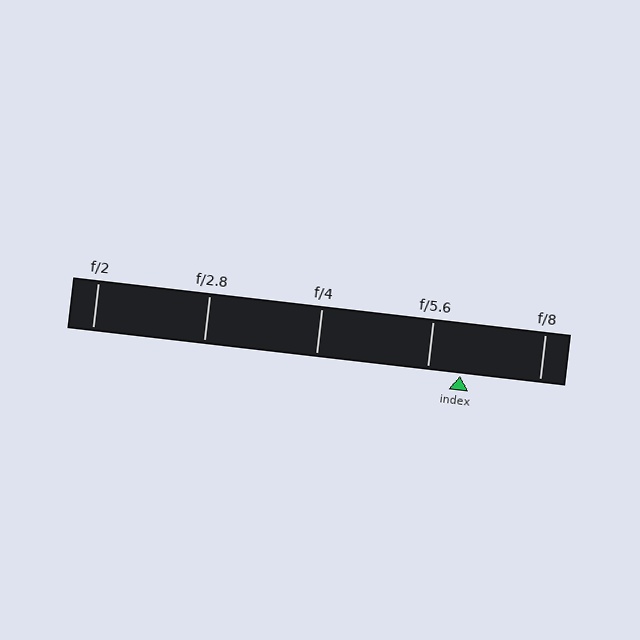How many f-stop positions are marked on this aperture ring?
There are 5 f-stop positions marked.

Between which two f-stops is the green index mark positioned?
The index mark is between f/5.6 and f/8.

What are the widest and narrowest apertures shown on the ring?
The widest aperture shown is f/2 and the narrowest is f/8.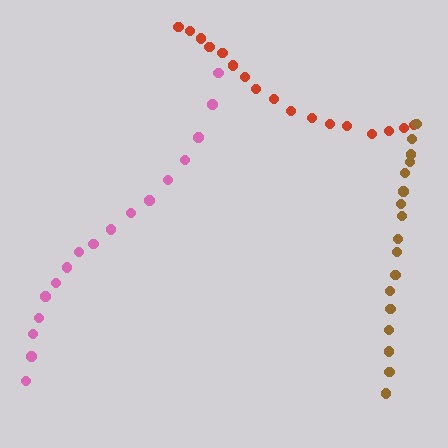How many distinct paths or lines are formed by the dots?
There are 3 distinct paths.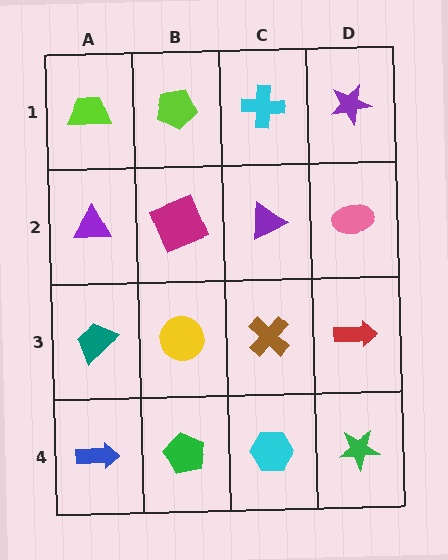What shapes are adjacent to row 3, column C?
A purple triangle (row 2, column C), a cyan hexagon (row 4, column C), a yellow circle (row 3, column B), a red arrow (row 3, column D).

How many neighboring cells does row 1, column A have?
2.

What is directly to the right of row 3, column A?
A yellow circle.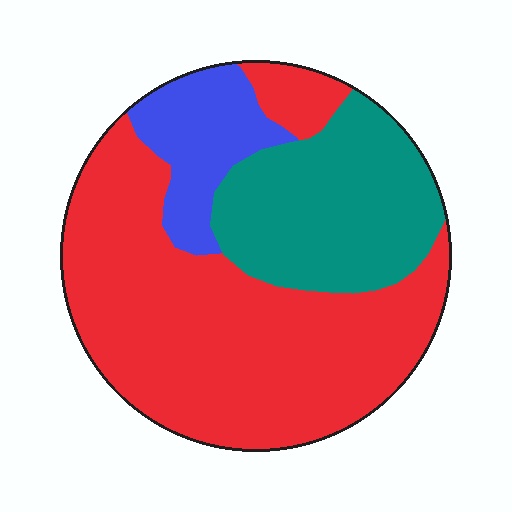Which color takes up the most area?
Red, at roughly 60%.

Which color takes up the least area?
Blue, at roughly 15%.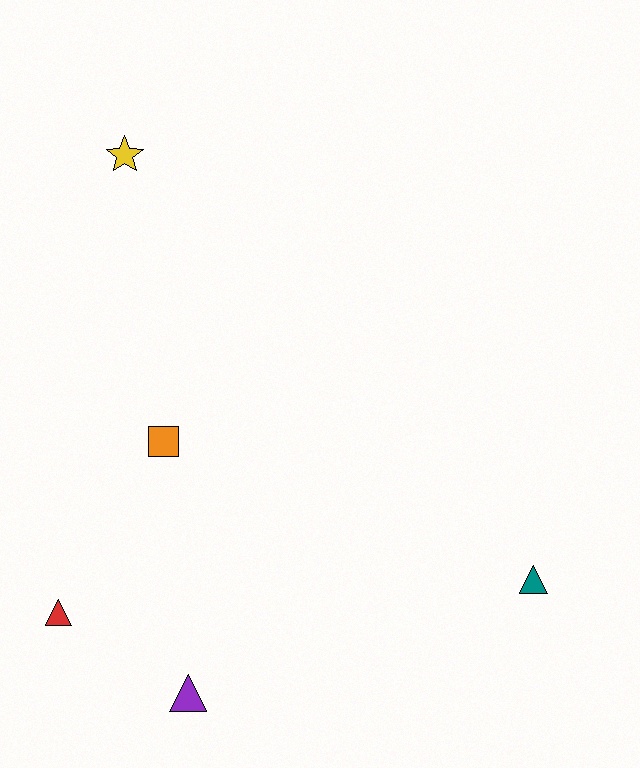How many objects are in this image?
There are 5 objects.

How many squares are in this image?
There is 1 square.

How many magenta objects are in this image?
There are no magenta objects.